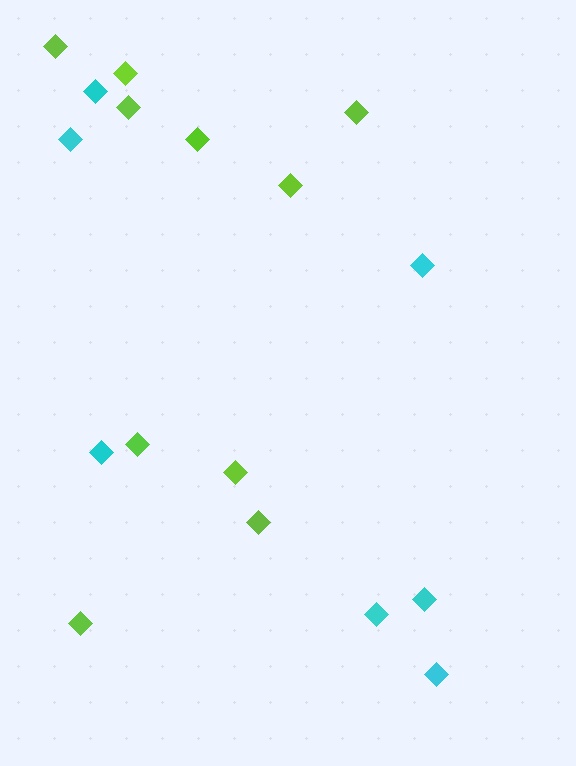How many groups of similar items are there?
There are 2 groups: one group of cyan diamonds (7) and one group of lime diamonds (10).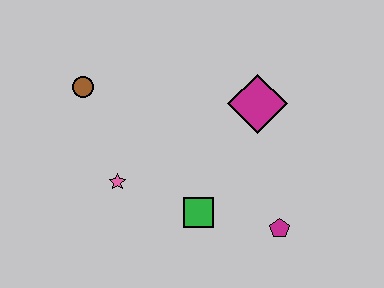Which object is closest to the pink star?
The green square is closest to the pink star.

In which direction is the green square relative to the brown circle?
The green square is below the brown circle.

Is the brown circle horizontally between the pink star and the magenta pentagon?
No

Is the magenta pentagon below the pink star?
Yes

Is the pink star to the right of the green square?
No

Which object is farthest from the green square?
The brown circle is farthest from the green square.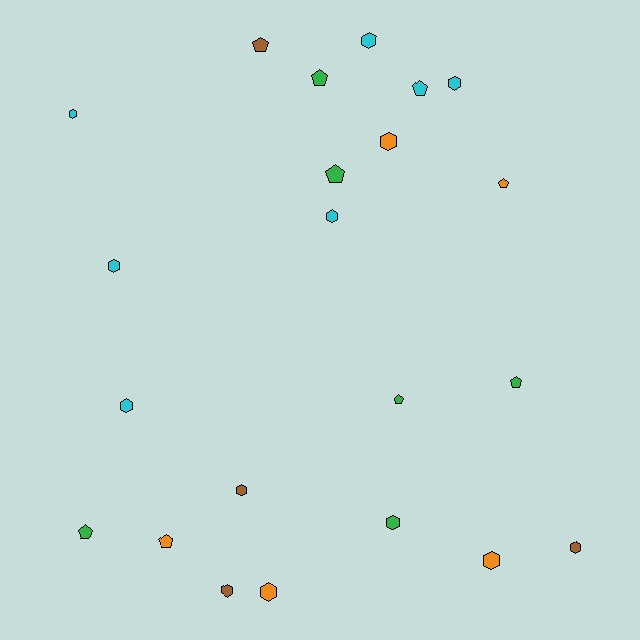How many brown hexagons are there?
There are 3 brown hexagons.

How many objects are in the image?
There are 22 objects.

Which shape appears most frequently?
Hexagon, with 13 objects.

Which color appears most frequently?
Cyan, with 7 objects.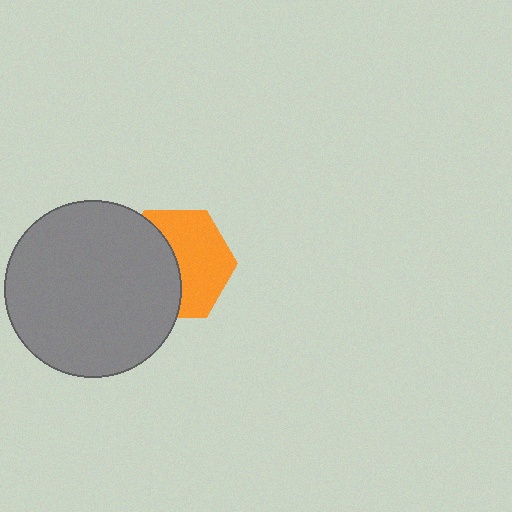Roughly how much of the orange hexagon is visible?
About half of it is visible (roughly 54%).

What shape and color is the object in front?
The object in front is a gray circle.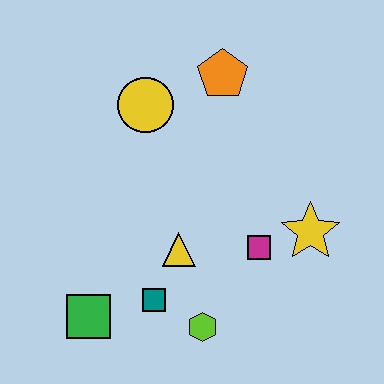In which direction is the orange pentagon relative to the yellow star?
The orange pentagon is above the yellow star.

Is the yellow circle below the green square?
No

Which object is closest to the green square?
The teal square is closest to the green square.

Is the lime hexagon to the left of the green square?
No